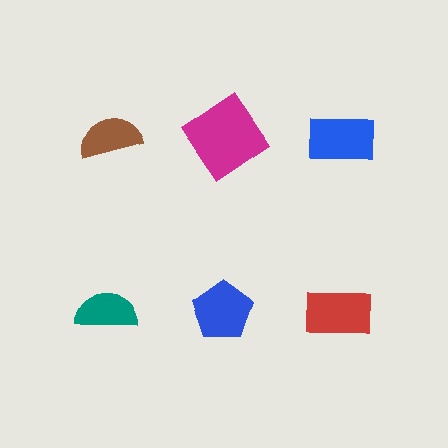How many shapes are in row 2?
3 shapes.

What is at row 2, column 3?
A red rectangle.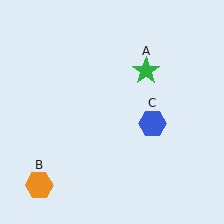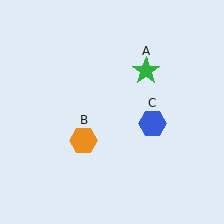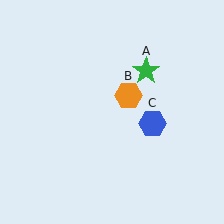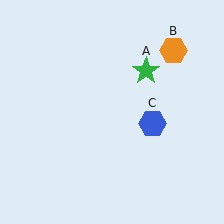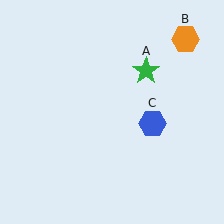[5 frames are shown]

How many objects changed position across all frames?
1 object changed position: orange hexagon (object B).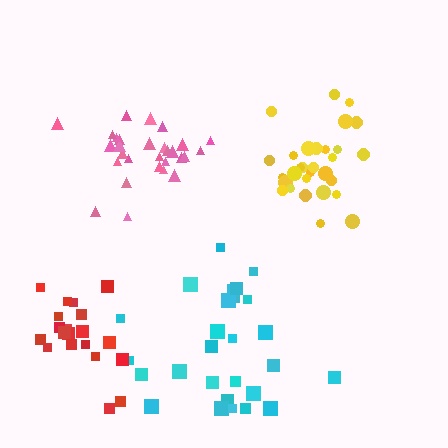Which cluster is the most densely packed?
Yellow.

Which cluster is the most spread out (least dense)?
Cyan.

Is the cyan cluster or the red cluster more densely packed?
Red.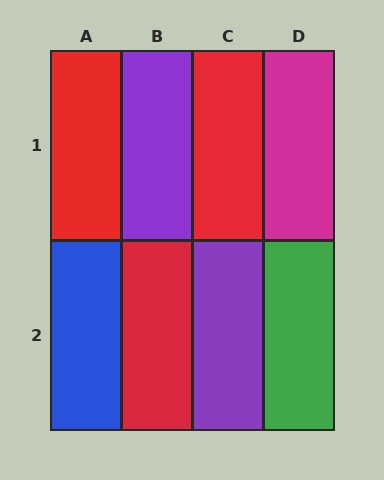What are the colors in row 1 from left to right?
Red, purple, red, magenta.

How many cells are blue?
1 cell is blue.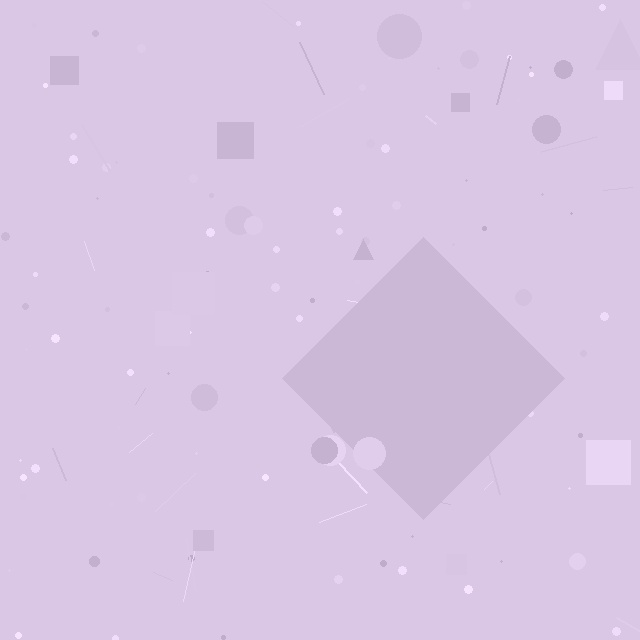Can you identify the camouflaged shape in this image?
The camouflaged shape is a diamond.